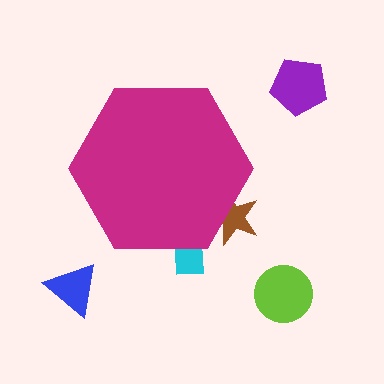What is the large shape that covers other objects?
A magenta hexagon.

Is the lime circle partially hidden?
No, the lime circle is fully visible.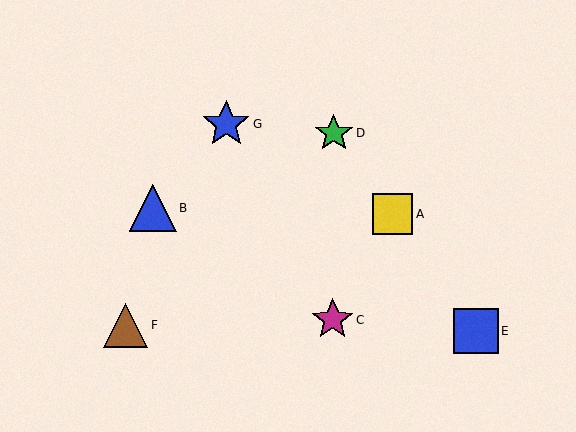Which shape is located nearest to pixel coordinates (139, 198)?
The blue triangle (labeled B) at (153, 208) is nearest to that location.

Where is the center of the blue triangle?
The center of the blue triangle is at (153, 208).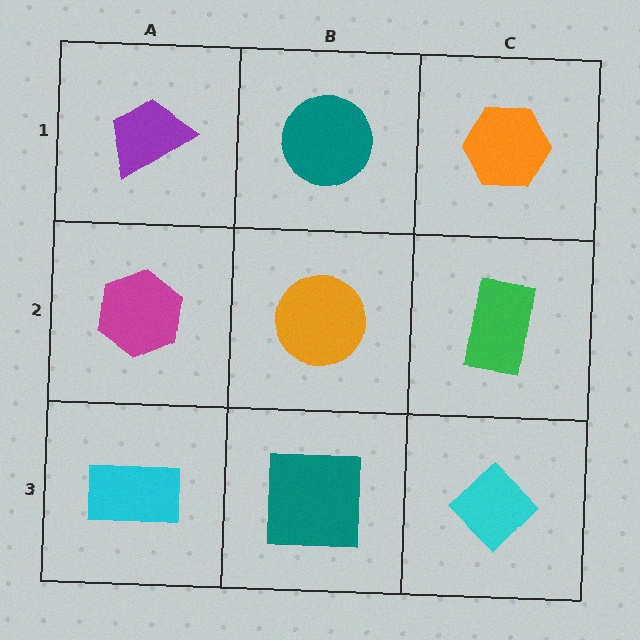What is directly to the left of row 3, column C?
A teal square.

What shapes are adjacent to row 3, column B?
An orange circle (row 2, column B), a cyan rectangle (row 3, column A), a cyan diamond (row 3, column C).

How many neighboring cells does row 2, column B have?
4.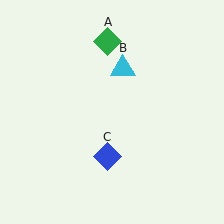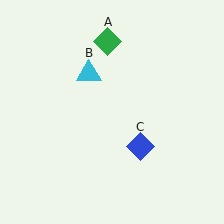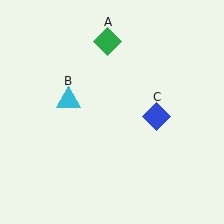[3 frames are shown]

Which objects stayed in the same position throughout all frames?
Green diamond (object A) remained stationary.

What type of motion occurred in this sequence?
The cyan triangle (object B), blue diamond (object C) rotated counterclockwise around the center of the scene.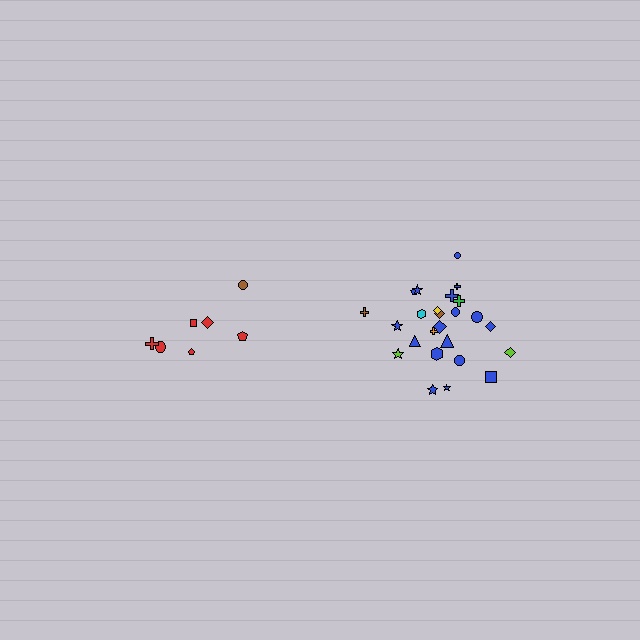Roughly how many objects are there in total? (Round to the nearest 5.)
Roughly 30 objects in total.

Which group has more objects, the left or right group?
The right group.